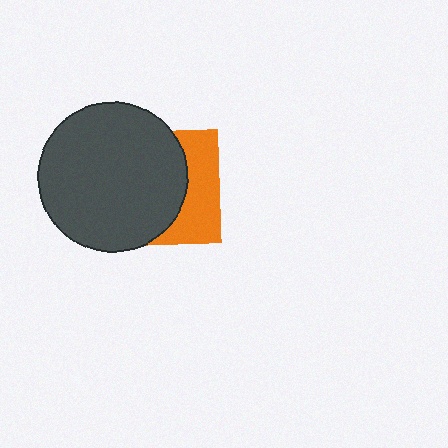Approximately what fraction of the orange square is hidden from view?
Roughly 64% of the orange square is hidden behind the dark gray circle.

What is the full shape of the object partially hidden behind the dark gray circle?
The partially hidden object is an orange square.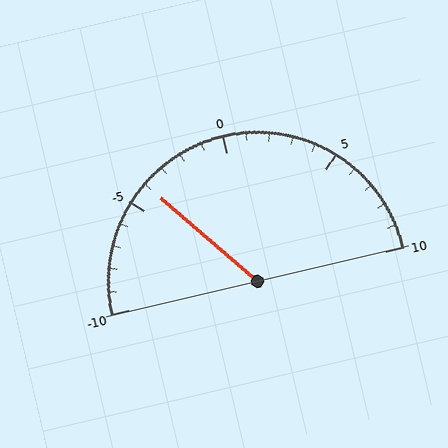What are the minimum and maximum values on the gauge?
The gauge ranges from -10 to 10.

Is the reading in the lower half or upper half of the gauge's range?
The reading is in the lower half of the range (-10 to 10).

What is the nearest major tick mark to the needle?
The nearest major tick mark is -5.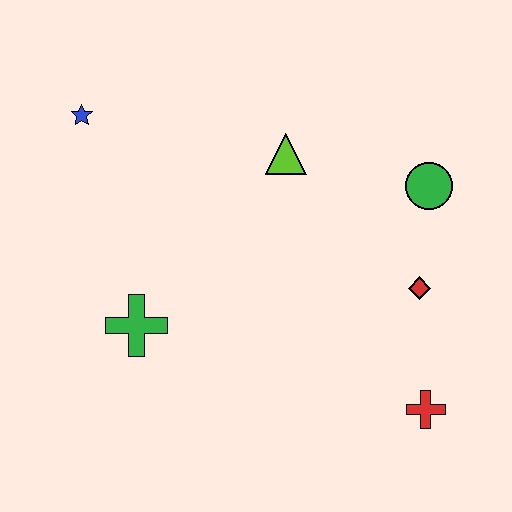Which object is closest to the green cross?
The blue star is closest to the green cross.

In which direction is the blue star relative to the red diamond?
The blue star is to the left of the red diamond.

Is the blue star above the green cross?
Yes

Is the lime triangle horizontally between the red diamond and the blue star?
Yes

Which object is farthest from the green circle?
The blue star is farthest from the green circle.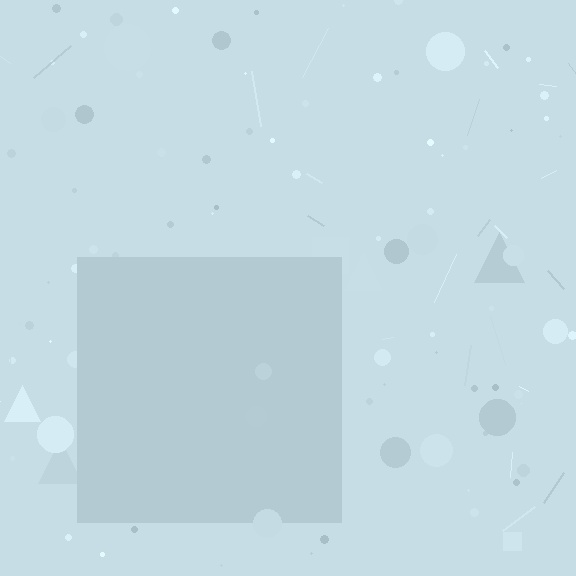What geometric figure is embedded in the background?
A square is embedded in the background.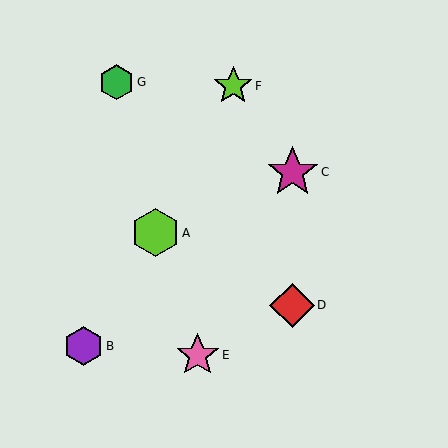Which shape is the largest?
The magenta star (labeled C) is the largest.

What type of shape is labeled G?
Shape G is a green hexagon.